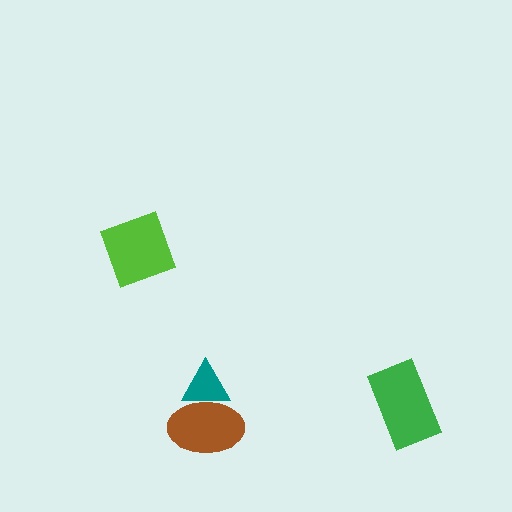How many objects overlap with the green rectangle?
0 objects overlap with the green rectangle.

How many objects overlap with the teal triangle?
1 object overlaps with the teal triangle.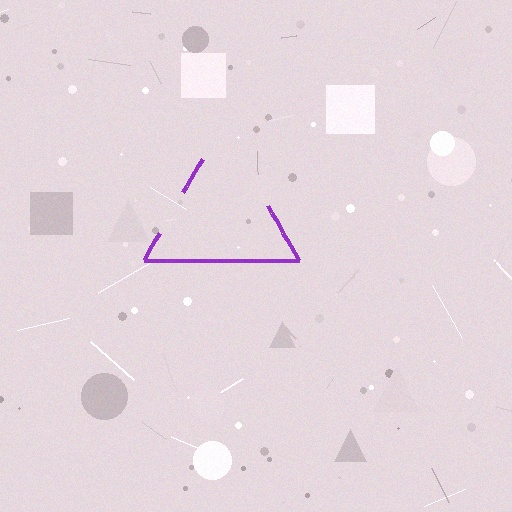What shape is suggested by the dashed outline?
The dashed outline suggests a triangle.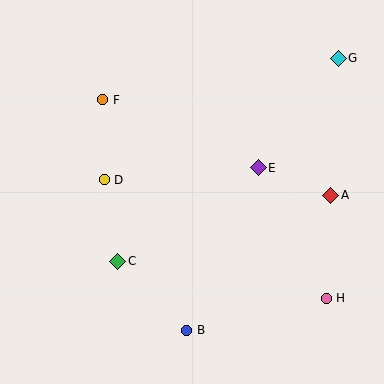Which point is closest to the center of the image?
Point E at (258, 168) is closest to the center.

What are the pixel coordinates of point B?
Point B is at (187, 330).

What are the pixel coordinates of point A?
Point A is at (331, 195).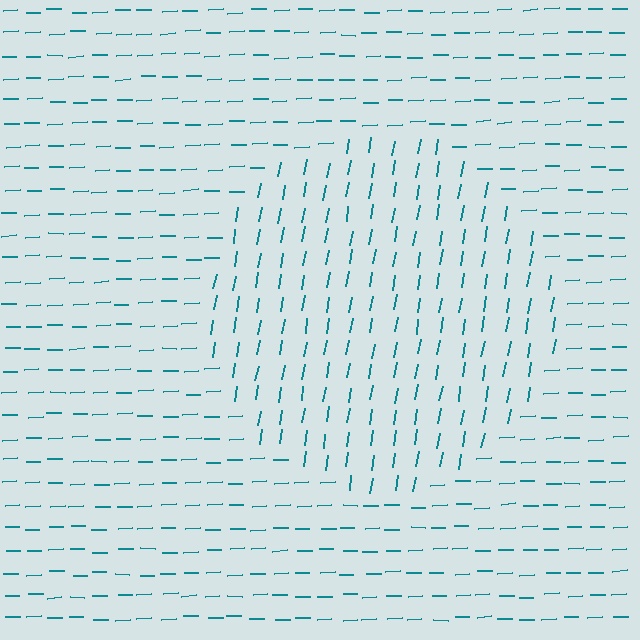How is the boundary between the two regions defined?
The boundary is defined purely by a change in line orientation (approximately 79 degrees difference). All lines are the same color and thickness.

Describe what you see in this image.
The image is filled with small teal line segments. A circle region in the image has lines oriented differently from the surrounding lines, creating a visible texture boundary.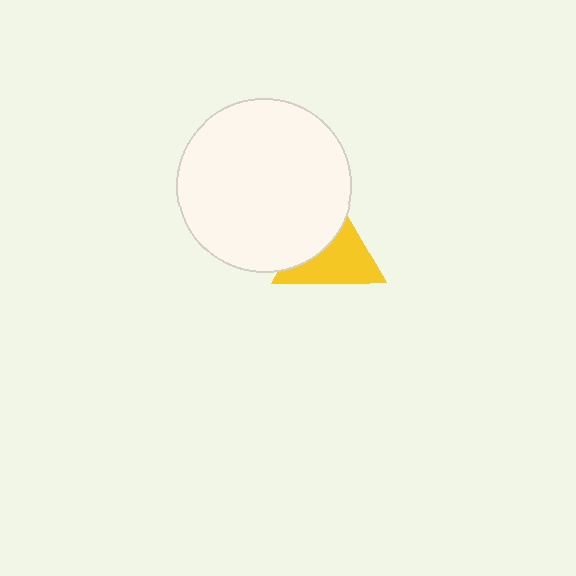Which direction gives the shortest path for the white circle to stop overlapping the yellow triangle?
Moving toward the upper-left gives the shortest separation.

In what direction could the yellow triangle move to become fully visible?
The yellow triangle could move toward the lower-right. That would shift it out from behind the white circle entirely.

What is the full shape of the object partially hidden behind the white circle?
The partially hidden object is a yellow triangle.